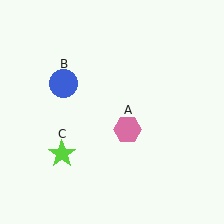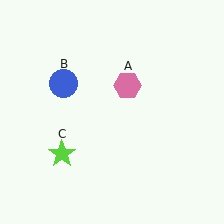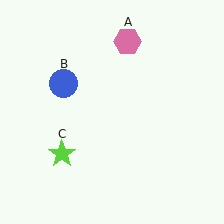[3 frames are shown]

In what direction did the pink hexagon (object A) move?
The pink hexagon (object A) moved up.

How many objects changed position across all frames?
1 object changed position: pink hexagon (object A).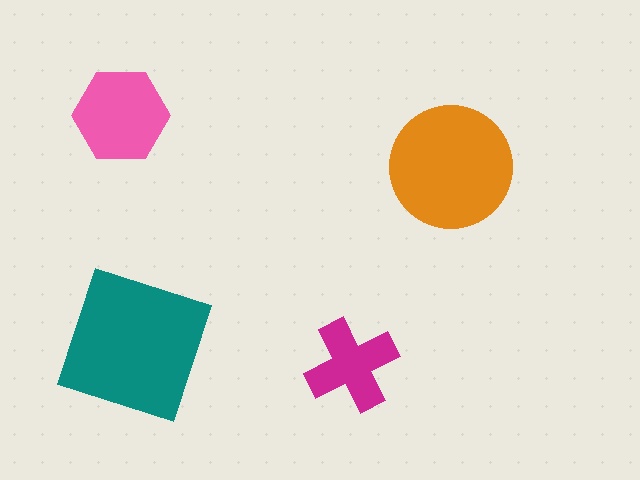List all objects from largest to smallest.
The teal square, the orange circle, the pink hexagon, the magenta cross.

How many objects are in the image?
There are 4 objects in the image.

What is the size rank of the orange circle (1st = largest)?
2nd.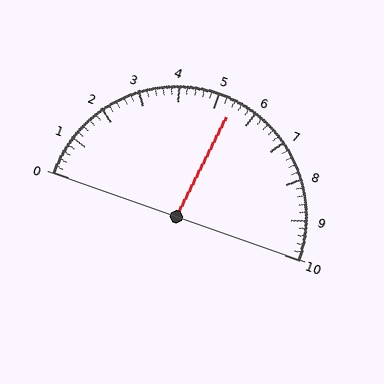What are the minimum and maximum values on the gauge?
The gauge ranges from 0 to 10.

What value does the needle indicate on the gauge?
The needle indicates approximately 5.4.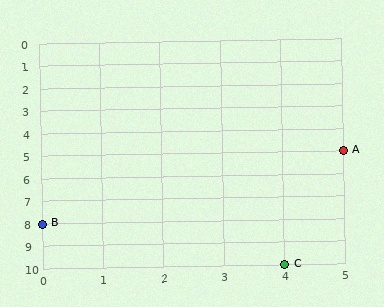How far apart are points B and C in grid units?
Points B and C are 4 columns and 2 rows apart (about 4.5 grid units diagonally).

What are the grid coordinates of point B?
Point B is at grid coordinates (0, 8).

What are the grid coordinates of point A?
Point A is at grid coordinates (5, 5).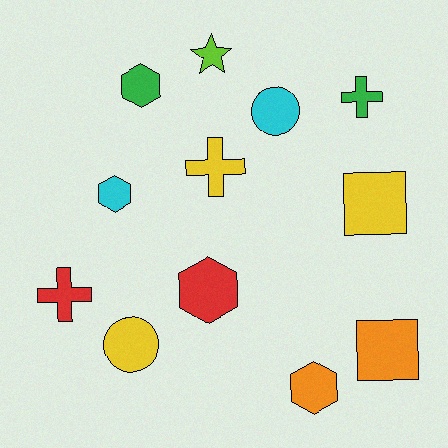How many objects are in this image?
There are 12 objects.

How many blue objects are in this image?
There are no blue objects.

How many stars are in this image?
There is 1 star.